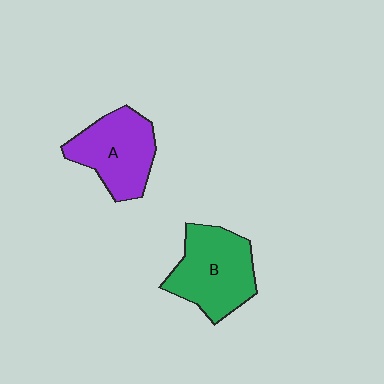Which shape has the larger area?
Shape B (green).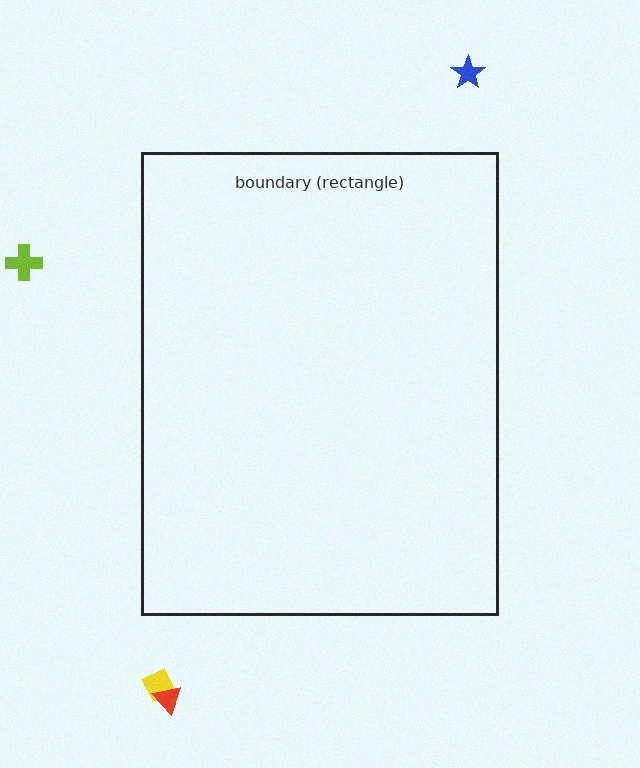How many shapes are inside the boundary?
0 inside, 4 outside.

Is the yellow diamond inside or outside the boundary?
Outside.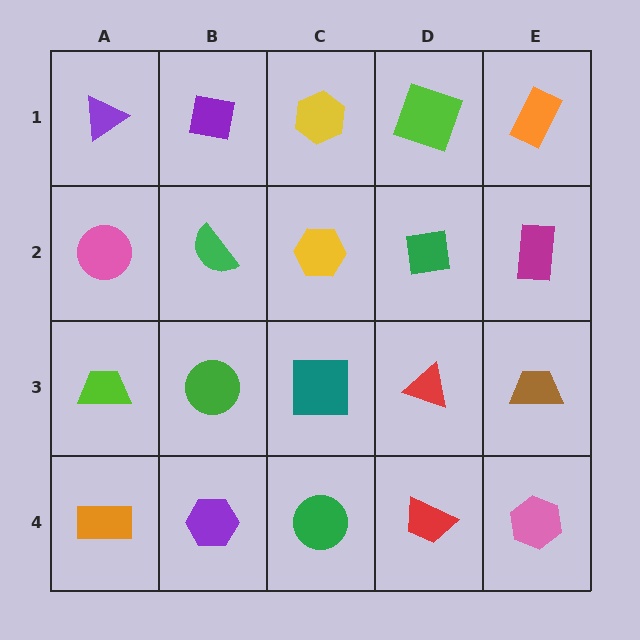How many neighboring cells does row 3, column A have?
3.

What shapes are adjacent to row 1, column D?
A green square (row 2, column D), a yellow hexagon (row 1, column C), an orange rectangle (row 1, column E).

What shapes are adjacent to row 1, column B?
A green semicircle (row 2, column B), a purple triangle (row 1, column A), a yellow hexagon (row 1, column C).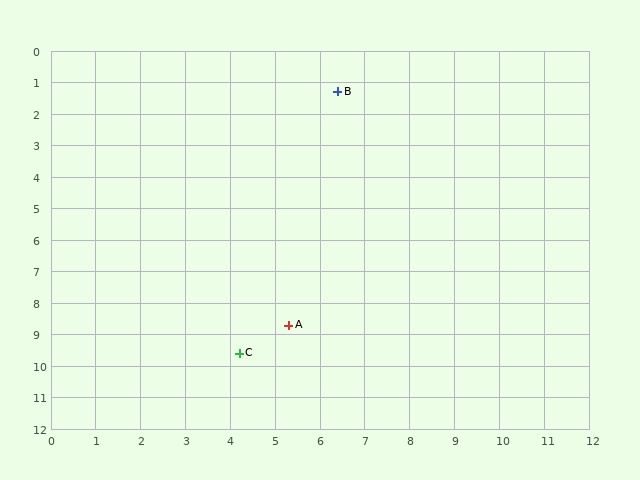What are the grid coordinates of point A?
Point A is at approximately (5.3, 8.7).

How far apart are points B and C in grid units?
Points B and C are about 8.6 grid units apart.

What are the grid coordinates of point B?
Point B is at approximately (6.4, 1.3).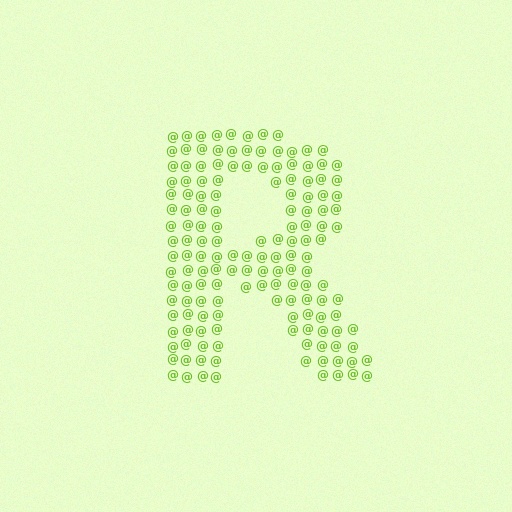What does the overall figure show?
The overall figure shows the letter R.